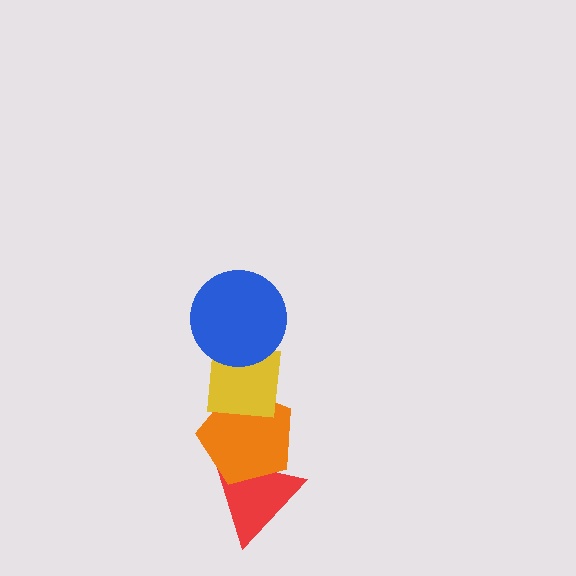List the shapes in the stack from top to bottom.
From top to bottom: the blue circle, the yellow square, the orange pentagon, the red triangle.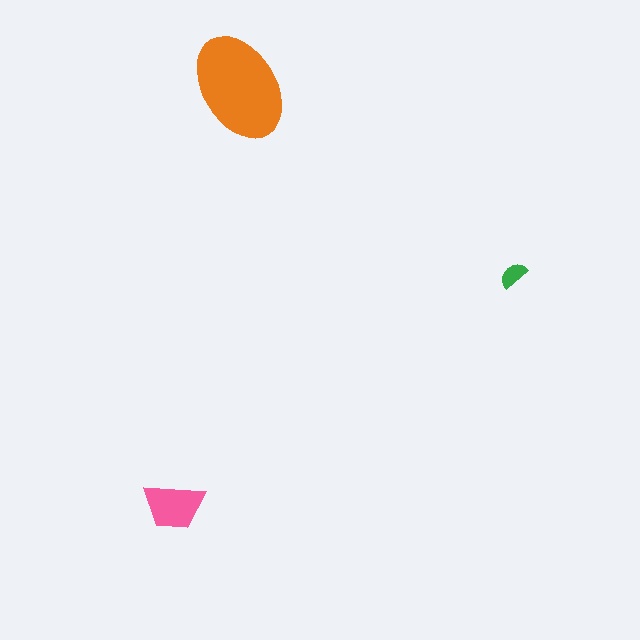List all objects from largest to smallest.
The orange ellipse, the pink trapezoid, the green semicircle.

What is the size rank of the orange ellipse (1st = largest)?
1st.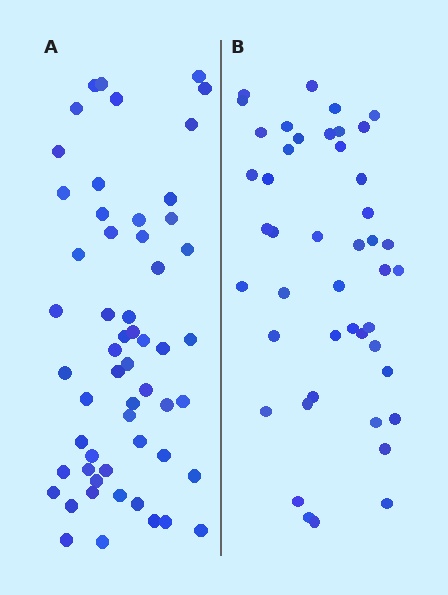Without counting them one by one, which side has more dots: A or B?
Region A (the left region) has more dots.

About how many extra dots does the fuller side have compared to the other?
Region A has roughly 12 or so more dots than region B.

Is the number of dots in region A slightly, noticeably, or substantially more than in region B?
Region A has only slightly more — the two regions are fairly close. The ratio is roughly 1.2 to 1.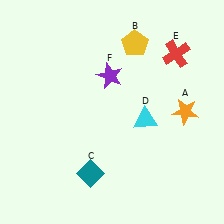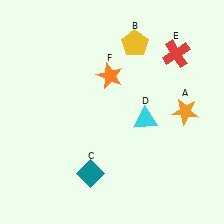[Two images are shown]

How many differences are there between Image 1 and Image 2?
There is 1 difference between the two images.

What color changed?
The star (F) changed from purple in Image 1 to orange in Image 2.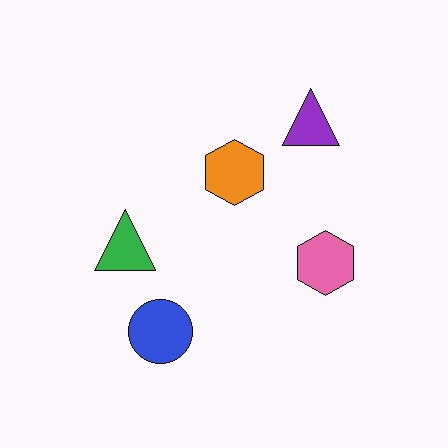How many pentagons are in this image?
There are no pentagons.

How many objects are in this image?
There are 5 objects.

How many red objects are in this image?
There are no red objects.